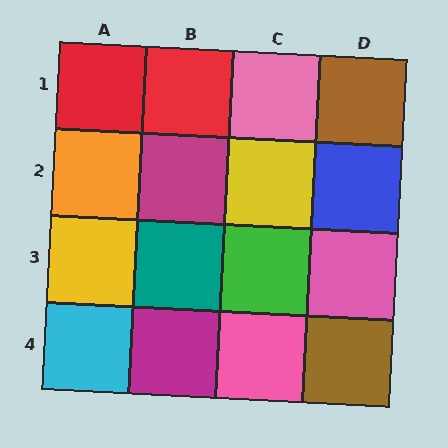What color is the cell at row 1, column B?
Red.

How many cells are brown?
2 cells are brown.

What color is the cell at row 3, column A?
Yellow.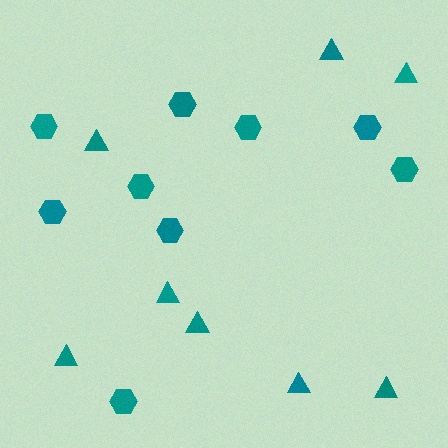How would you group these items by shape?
There are 2 groups: one group of hexagons (9) and one group of triangles (8).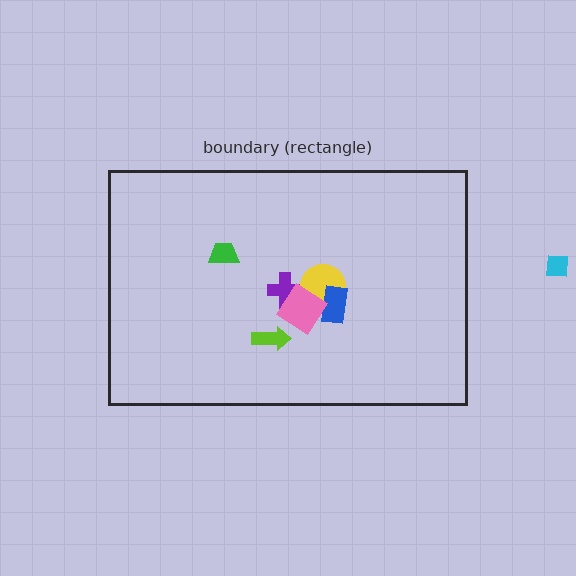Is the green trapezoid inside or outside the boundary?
Inside.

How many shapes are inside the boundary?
6 inside, 1 outside.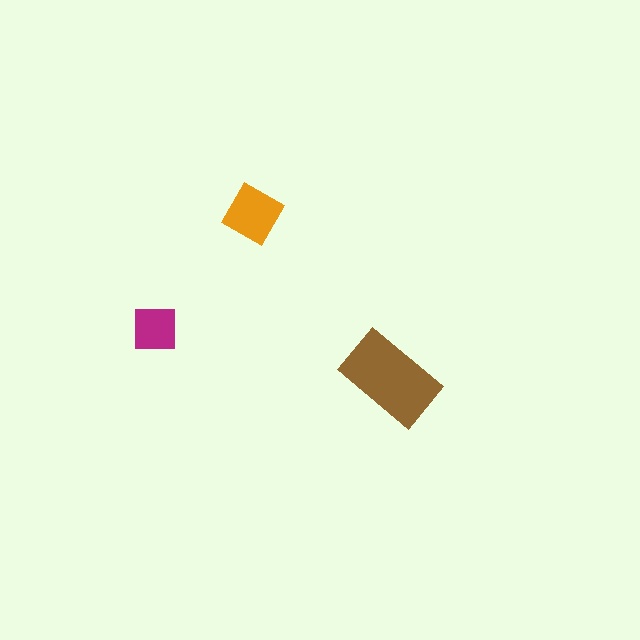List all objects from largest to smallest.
The brown rectangle, the orange diamond, the magenta square.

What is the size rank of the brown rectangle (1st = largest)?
1st.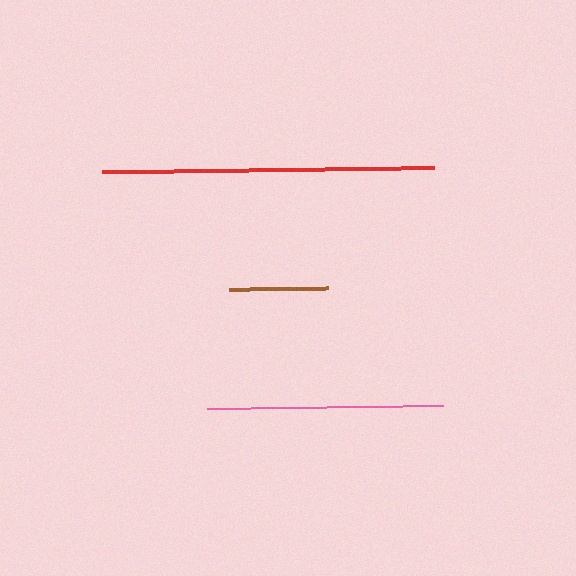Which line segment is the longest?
The red line is the longest at approximately 332 pixels.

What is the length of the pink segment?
The pink segment is approximately 236 pixels long.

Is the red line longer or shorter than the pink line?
The red line is longer than the pink line.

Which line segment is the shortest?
The brown line is the shortest at approximately 99 pixels.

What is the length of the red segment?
The red segment is approximately 332 pixels long.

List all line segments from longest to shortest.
From longest to shortest: red, pink, brown.